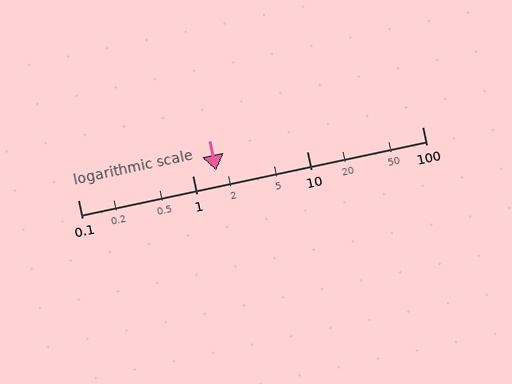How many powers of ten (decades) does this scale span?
The scale spans 3 decades, from 0.1 to 100.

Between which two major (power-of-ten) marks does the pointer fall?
The pointer is between 1 and 10.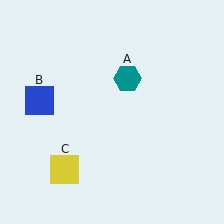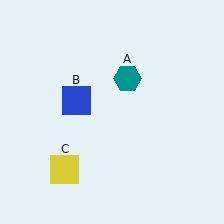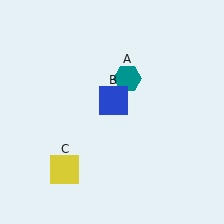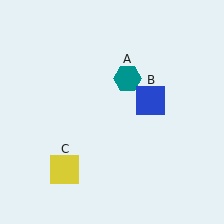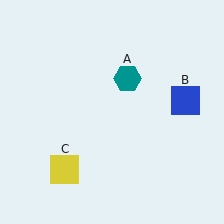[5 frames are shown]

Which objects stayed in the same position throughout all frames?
Teal hexagon (object A) and yellow square (object C) remained stationary.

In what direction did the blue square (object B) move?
The blue square (object B) moved right.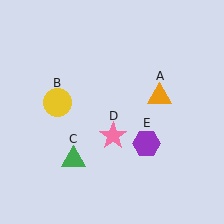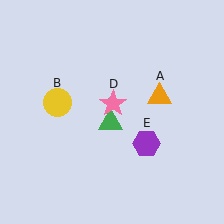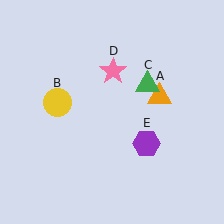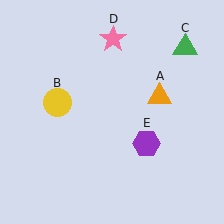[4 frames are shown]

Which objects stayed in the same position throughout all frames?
Orange triangle (object A) and yellow circle (object B) and purple hexagon (object E) remained stationary.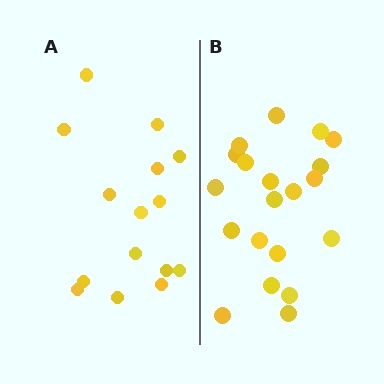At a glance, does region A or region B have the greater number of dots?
Region B (the right region) has more dots.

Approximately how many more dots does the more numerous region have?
Region B has about 5 more dots than region A.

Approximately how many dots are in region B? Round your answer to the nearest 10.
About 20 dots.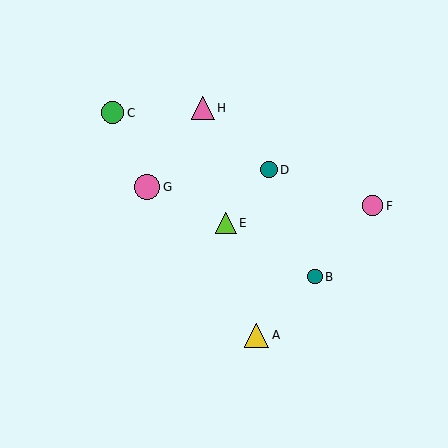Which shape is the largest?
The pink circle (labeled G) is the largest.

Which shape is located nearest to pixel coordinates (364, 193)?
The pink circle (labeled F) at (373, 206) is nearest to that location.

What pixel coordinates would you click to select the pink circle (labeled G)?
Click at (147, 187) to select the pink circle G.